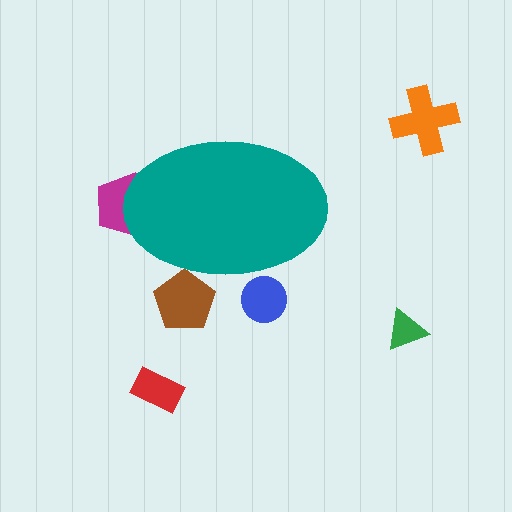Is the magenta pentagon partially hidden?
Yes, the magenta pentagon is partially hidden behind the teal ellipse.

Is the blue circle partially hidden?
Yes, the blue circle is partially hidden behind the teal ellipse.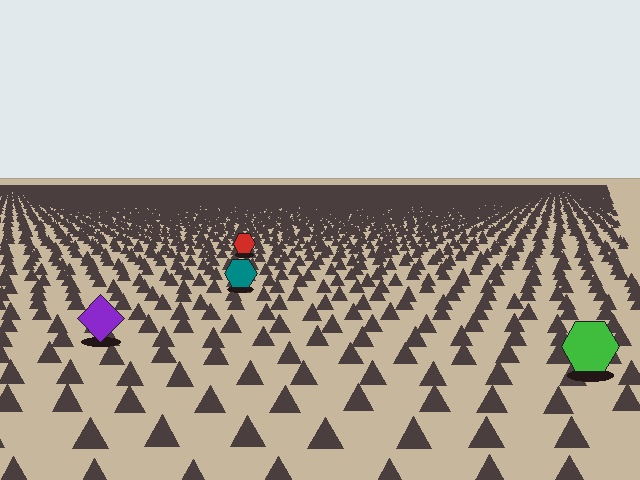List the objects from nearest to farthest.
From nearest to farthest: the green hexagon, the purple diamond, the teal hexagon, the red hexagon.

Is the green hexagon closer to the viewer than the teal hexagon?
Yes. The green hexagon is closer — you can tell from the texture gradient: the ground texture is coarser near it.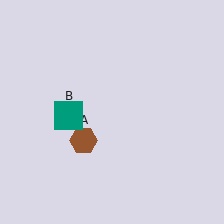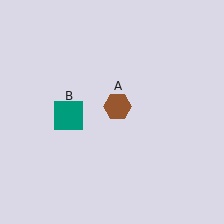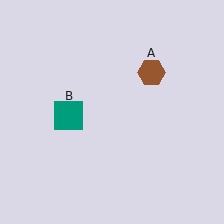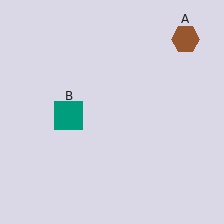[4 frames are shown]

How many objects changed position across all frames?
1 object changed position: brown hexagon (object A).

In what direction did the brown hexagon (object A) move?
The brown hexagon (object A) moved up and to the right.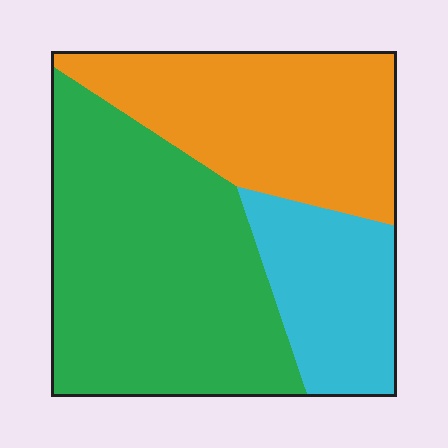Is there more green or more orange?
Green.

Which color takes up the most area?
Green, at roughly 50%.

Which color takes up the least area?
Cyan, at roughly 20%.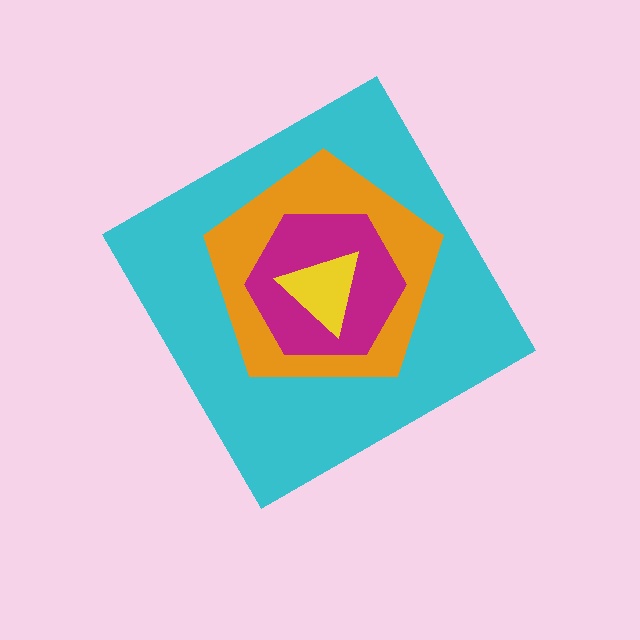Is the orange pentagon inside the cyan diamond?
Yes.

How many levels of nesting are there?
4.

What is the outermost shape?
The cyan diamond.